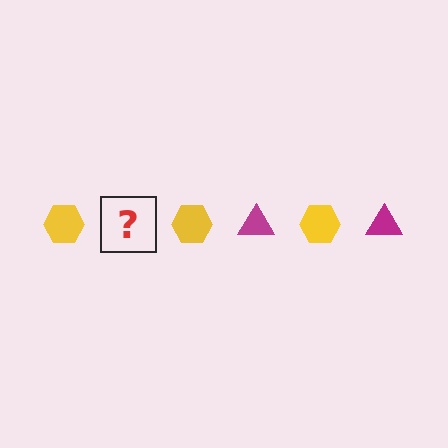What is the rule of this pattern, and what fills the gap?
The rule is that the pattern alternates between yellow hexagon and magenta triangle. The gap should be filled with a magenta triangle.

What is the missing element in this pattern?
The missing element is a magenta triangle.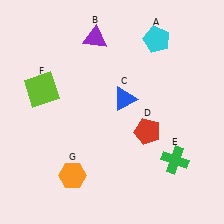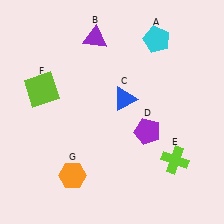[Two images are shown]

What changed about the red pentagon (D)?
In Image 1, D is red. In Image 2, it changed to purple.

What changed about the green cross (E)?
In Image 1, E is green. In Image 2, it changed to lime.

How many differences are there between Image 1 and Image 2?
There are 2 differences between the two images.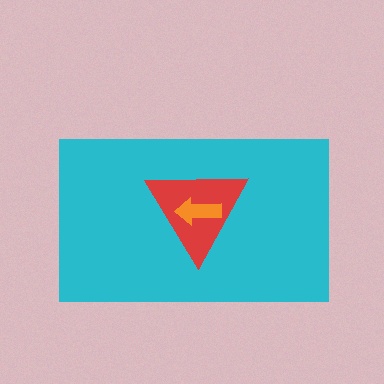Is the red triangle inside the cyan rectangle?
Yes.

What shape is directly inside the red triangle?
The orange arrow.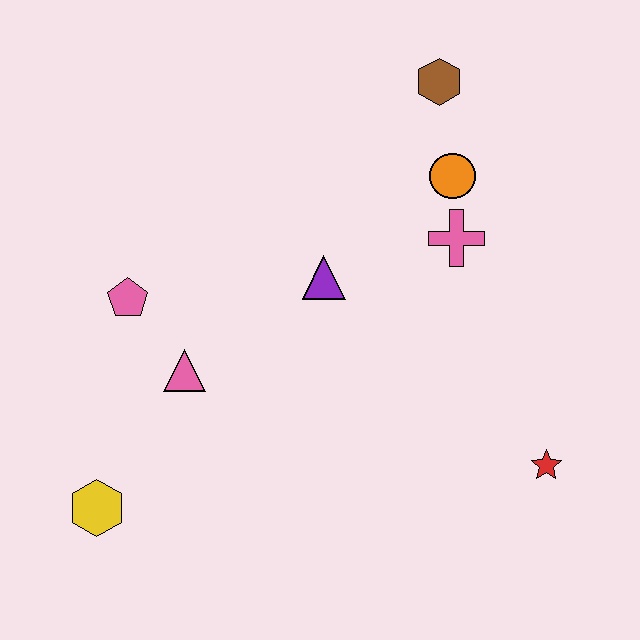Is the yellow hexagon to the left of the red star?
Yes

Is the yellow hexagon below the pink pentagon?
Yes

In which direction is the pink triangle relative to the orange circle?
The pink triangle is to the left of the orange circle.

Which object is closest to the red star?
The pink cross is closest to the red star.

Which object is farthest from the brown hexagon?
The yellow hexagon is farthest from the brown hexagon.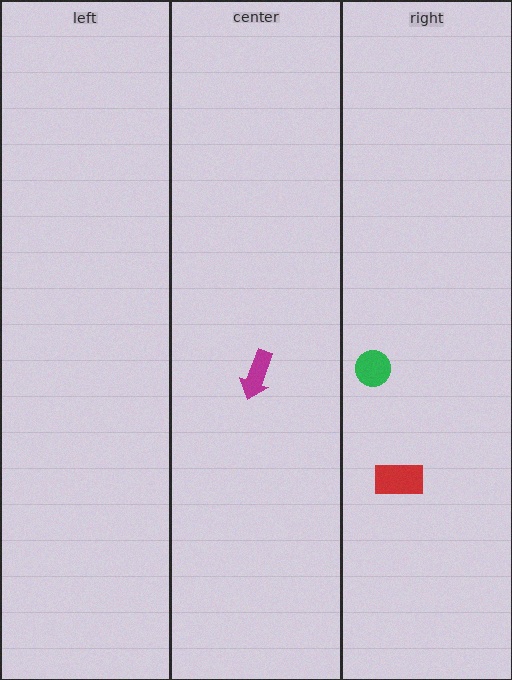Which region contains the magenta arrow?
The center region.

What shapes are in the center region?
The magenta arrow.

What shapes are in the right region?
The green circle, the red rectangle.